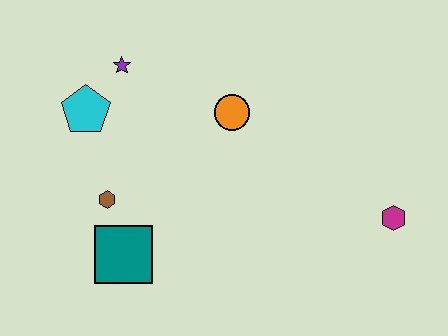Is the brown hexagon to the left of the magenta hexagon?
Yes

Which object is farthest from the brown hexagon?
The magenta hexagon is farthest from the brown hexagon.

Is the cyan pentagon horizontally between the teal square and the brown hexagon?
No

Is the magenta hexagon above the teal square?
Yes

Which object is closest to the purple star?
The cyan pentagon is closest to the purple star.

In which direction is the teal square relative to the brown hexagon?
The teal square is below the brown hexagon.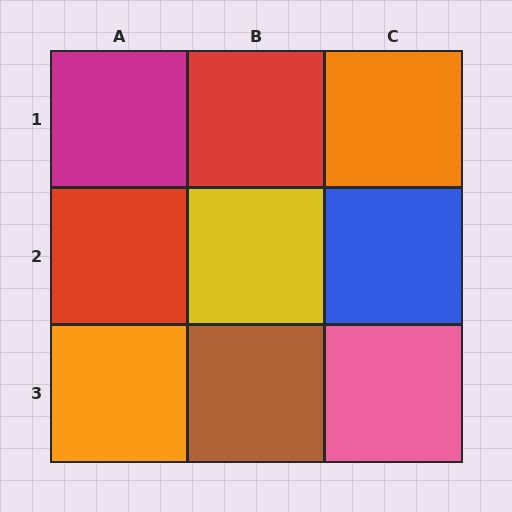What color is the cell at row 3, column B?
Brown.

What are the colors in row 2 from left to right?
Red, yellow, blue.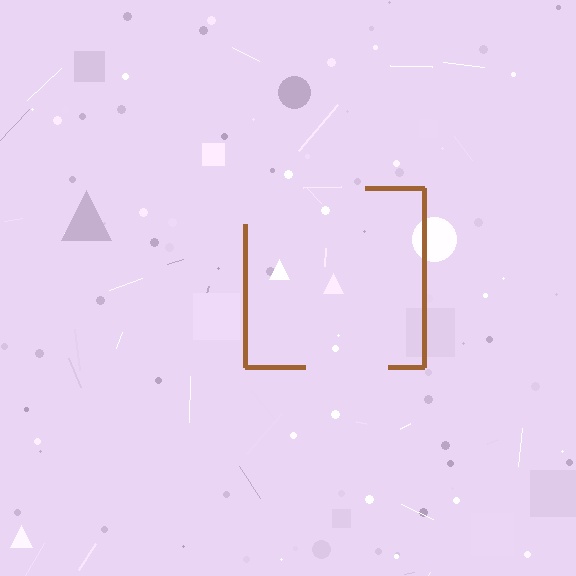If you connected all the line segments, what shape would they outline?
They would outline a square.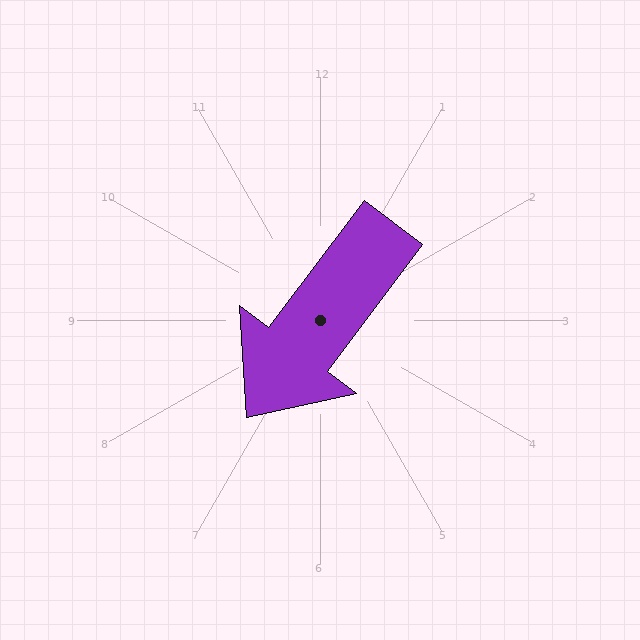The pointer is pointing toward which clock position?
Roughly 7 o'clock.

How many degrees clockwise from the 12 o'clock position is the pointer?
Approximately 217 degrees.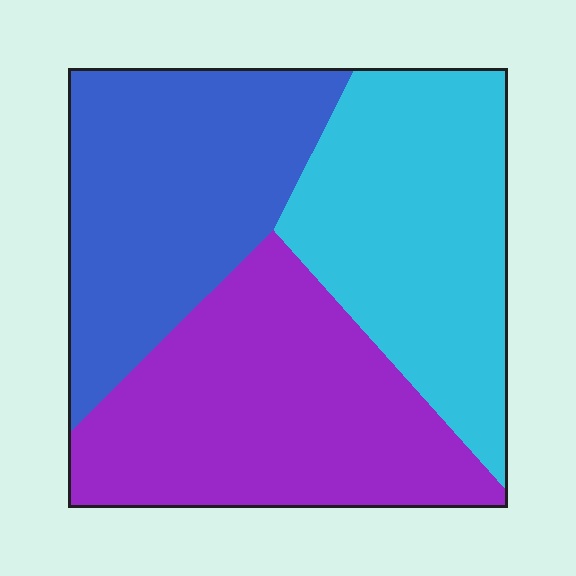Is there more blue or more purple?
Purple.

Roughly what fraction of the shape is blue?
Blue takes up between a sixth and a third of the shape.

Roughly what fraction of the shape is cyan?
Cyan takes up about one third (1/3) of the shape.